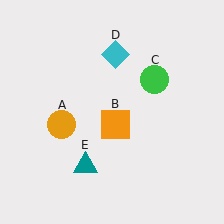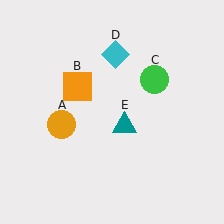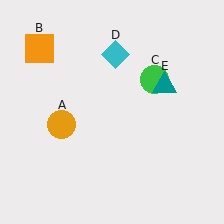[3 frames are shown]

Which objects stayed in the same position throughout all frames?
Orange circle (object A) and green circle (object C) and cyan diamond (object D) remained stationary.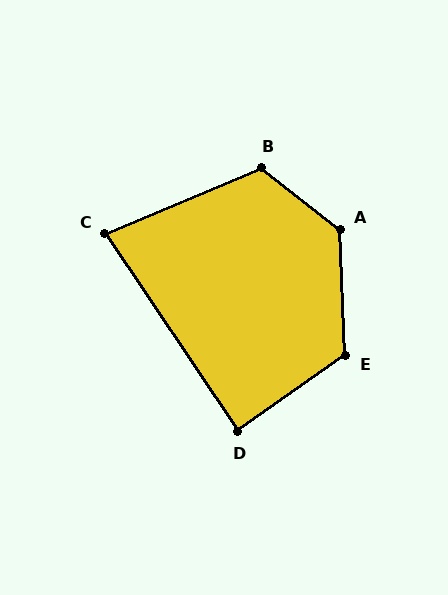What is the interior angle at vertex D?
Approximately 89 degrees (approximately right).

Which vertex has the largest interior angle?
A, at approximately 130 degrees.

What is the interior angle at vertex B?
Approximately 119 degrees (obtuse).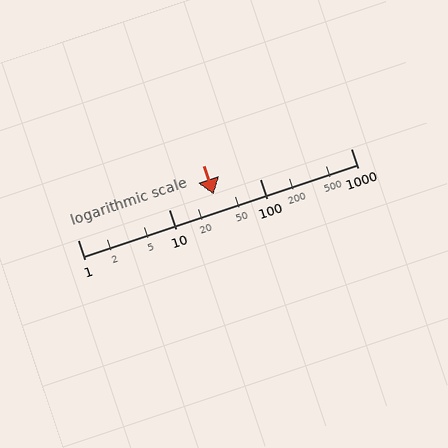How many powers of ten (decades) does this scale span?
The scale spans 3 decades, from 1 to 1000.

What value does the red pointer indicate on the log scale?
The pointer indicates approximately 31.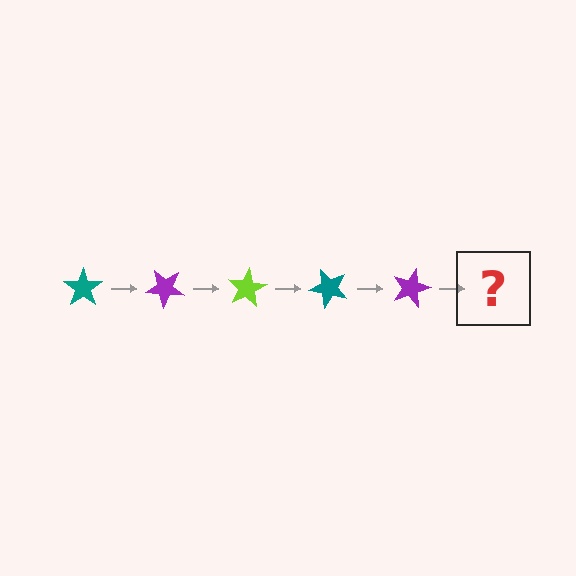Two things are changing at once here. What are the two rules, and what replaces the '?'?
The two rules are that it rotates 40 degrees each step and the color cycles through teal, purple, and lime. The '?' should be a lime star, rotated 200 degrees from the start.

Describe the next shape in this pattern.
It should be a lime star, rotated 200 degrees from the start.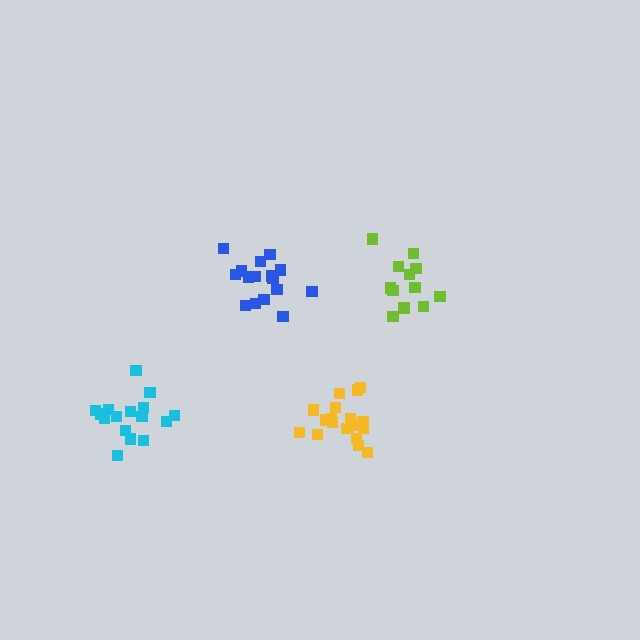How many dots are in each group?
Group 1: 16 dots, Group 2: 12 dots, Group 3: 18 dots, Group 4: 16 dots (62 total).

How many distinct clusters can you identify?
There are 4 distinct clusters.